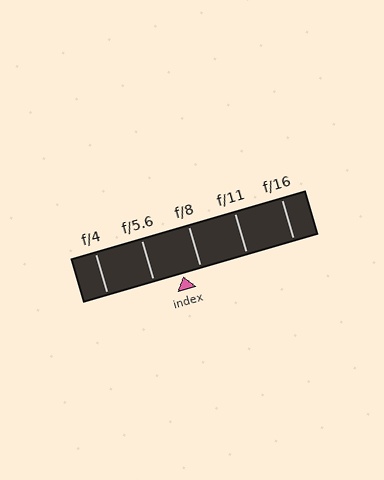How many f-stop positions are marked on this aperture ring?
There are 5 f-stop positions marked.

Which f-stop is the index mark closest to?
The index mark is closest to f/8.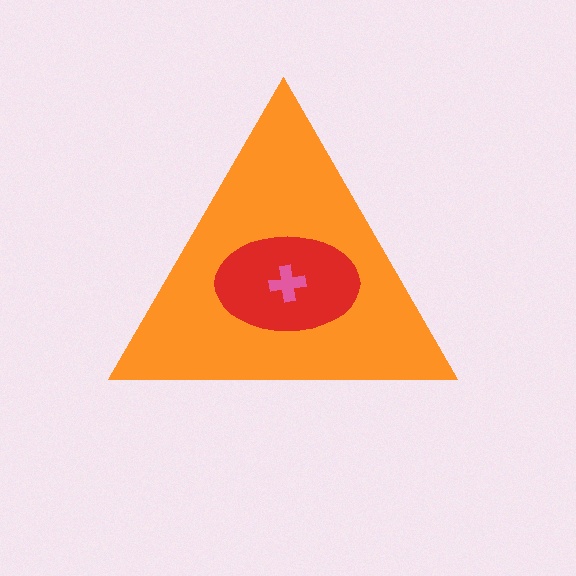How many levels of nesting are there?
3.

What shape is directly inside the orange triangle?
The red ellipse.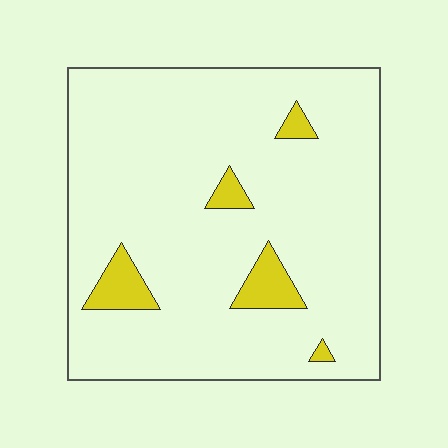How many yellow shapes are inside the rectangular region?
5.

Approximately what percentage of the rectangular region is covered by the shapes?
Approximately 10%.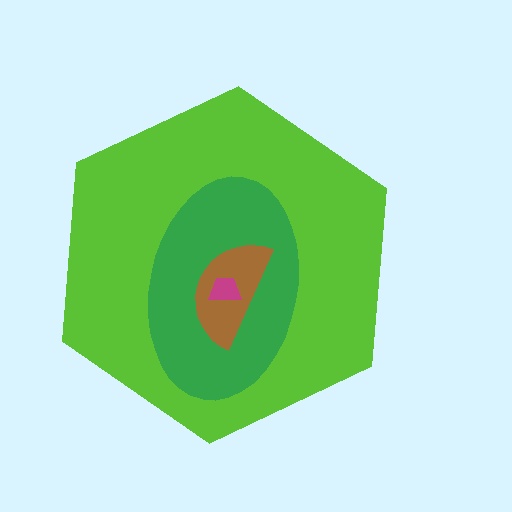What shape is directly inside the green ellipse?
The brown semicircle.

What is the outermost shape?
The lime hexagon.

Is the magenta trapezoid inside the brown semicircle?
Yes.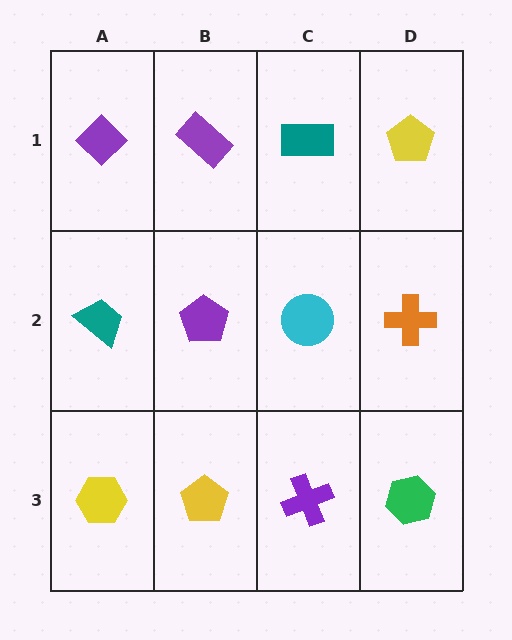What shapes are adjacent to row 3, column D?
An orange cross (row 2, column D), a purple cross (row 3, column C).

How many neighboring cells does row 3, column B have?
3.